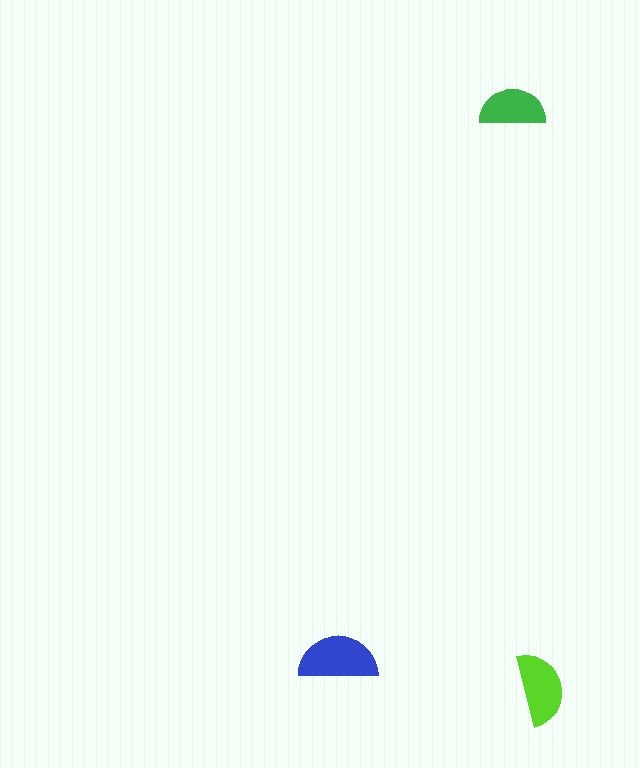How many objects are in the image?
There are 3 objects in the image.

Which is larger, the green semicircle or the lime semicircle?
The lime one.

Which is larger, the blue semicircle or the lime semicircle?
The blue one.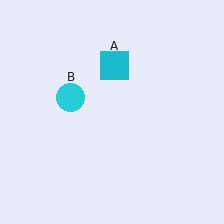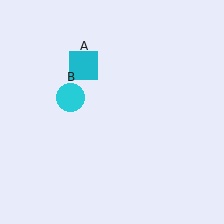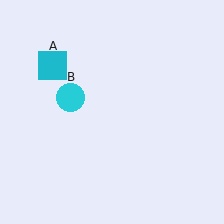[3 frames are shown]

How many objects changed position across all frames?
1 object changed position: cyan square (object A).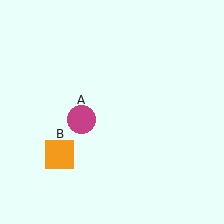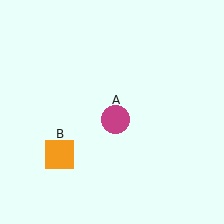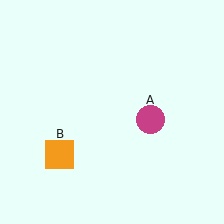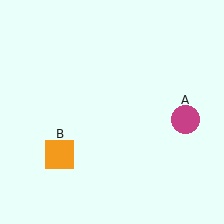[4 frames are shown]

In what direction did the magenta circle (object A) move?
The magenta circle (object A) moved right.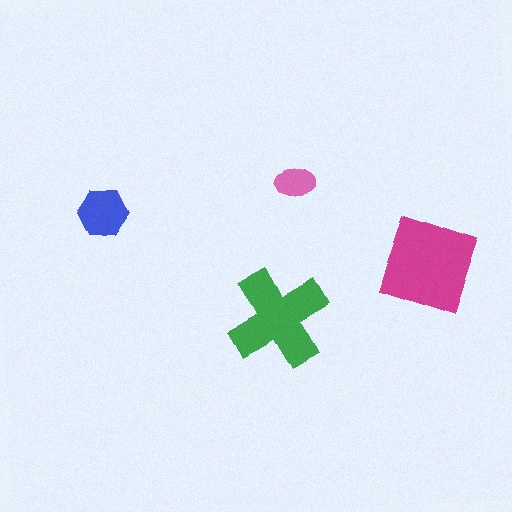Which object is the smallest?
The pink ellipse.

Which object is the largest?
The magenta diamond.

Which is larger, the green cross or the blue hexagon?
The green cross.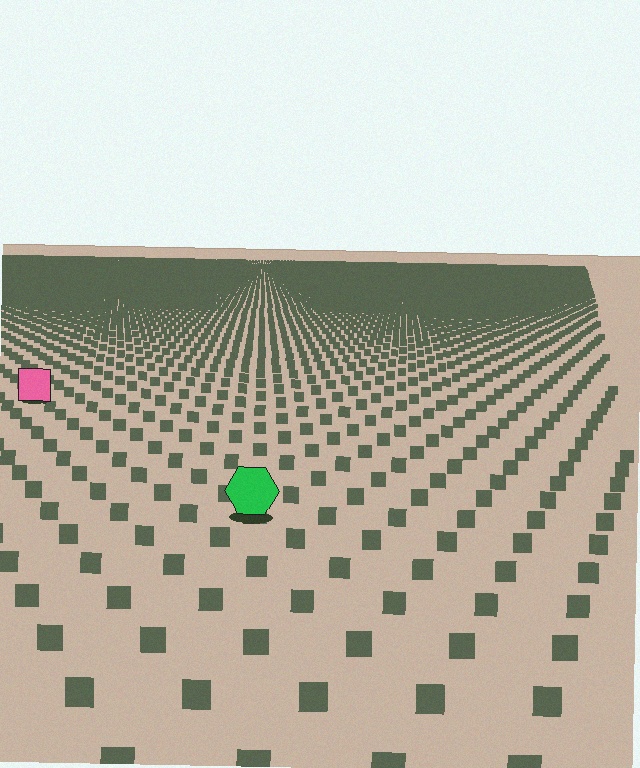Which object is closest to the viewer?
The green hexagon is closest. The texture marks near it are larger and more spread out.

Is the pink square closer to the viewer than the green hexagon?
No. The green hexagon is closer — you can tell from the texture gradient: the ground texture is coarser near it.